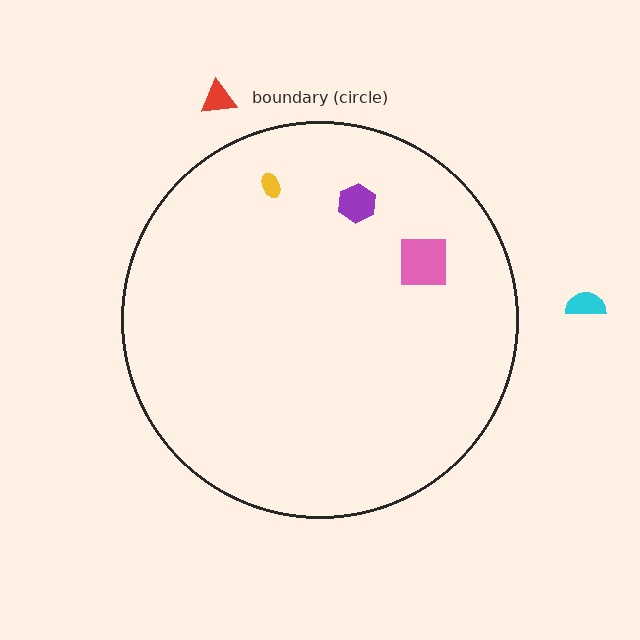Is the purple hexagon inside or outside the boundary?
Inside.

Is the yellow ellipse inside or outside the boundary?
Inside.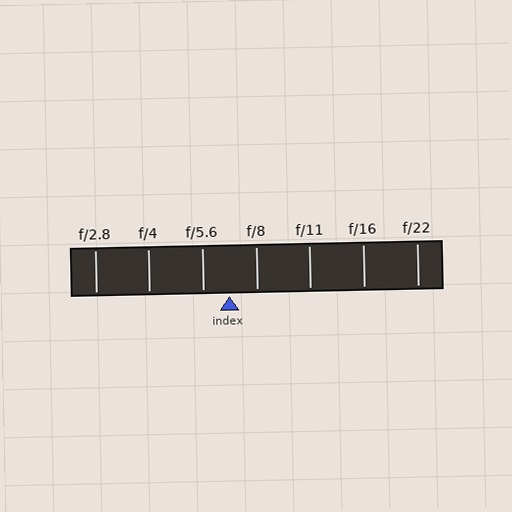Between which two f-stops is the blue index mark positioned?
The index mark is between f/5.6 and f/8.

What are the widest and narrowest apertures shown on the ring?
The widest aperture shown is f/2.8 and the narrowest is f/22.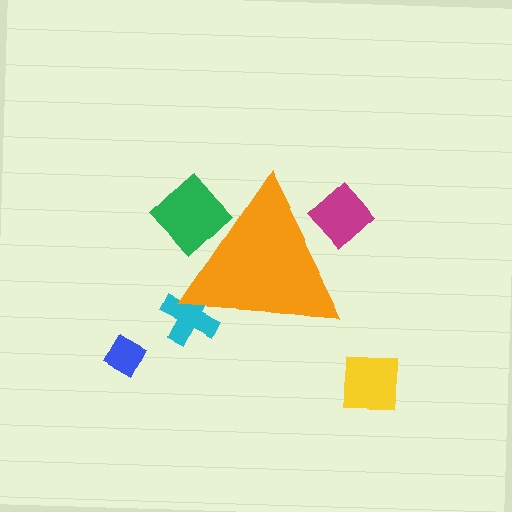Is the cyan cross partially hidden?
Yes, the cyan cross is partially hidden behind the orange triangle.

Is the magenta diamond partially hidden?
Yes, the magenta diamond is partially hidden behind the orange triangle.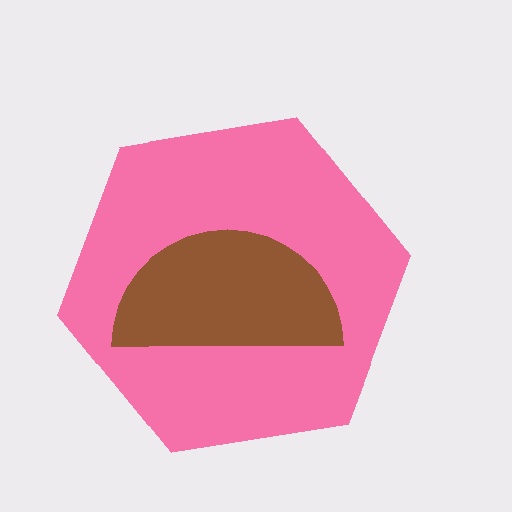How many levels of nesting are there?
2.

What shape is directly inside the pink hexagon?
The brown semicircle.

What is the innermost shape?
The brown semicircle.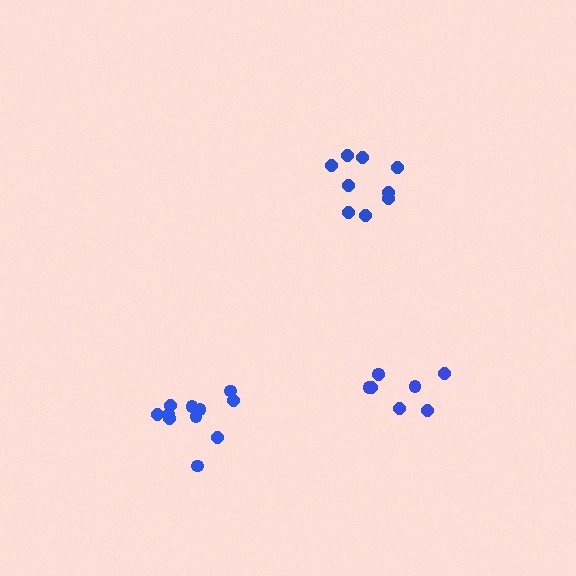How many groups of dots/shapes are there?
There are 3 groups.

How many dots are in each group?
Group 1: 9 dots, Group 2: 11 dots, Group 3: 8 dots (28 total).